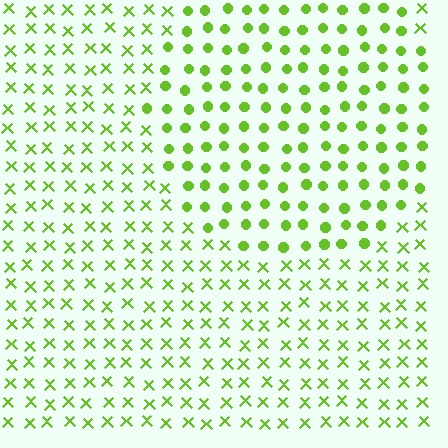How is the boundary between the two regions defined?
The boundary is defined by a change in element shape: circles inside vs. X marks outside. All elements share the same color and spacing.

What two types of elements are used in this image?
The image uses circles inside the circle region and X marks outside it.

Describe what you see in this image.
The image is filled with small lime elements arranged in a uniform grid. A circle-shaped region contains circles, while the surrounding area contains X marks. The boundary is defined purely by the change in element shape.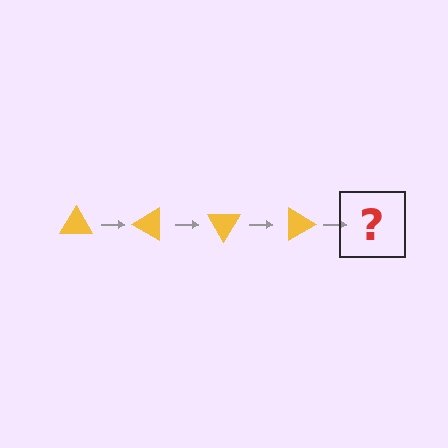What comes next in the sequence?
The next element should be a yellow triangle rotated 120 degrees.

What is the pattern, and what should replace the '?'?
The pattern is that the triangle rotates 30 degrees each step. The '?' should be a yellow triangle rotated 120 degrees.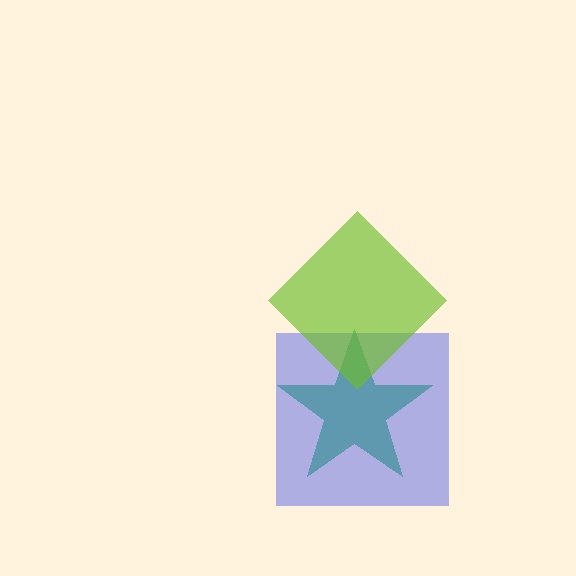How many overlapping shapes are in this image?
There are 3 overlapping shapes in the image.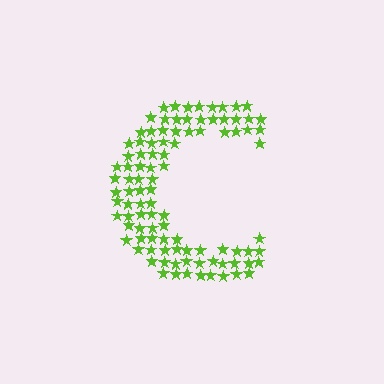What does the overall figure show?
The overall figure shows the letter C.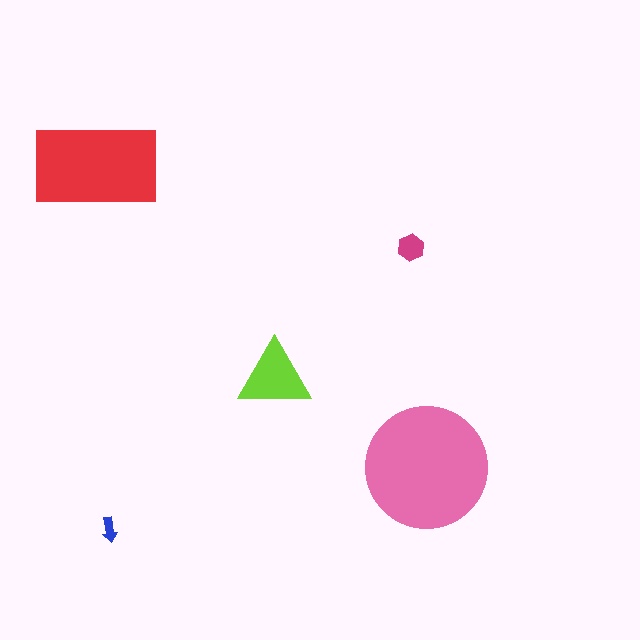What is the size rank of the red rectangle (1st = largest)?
2nd.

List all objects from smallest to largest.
The blue arrow, the magenta hexagon, the lime triangle, the red rectangle, the pink circle.